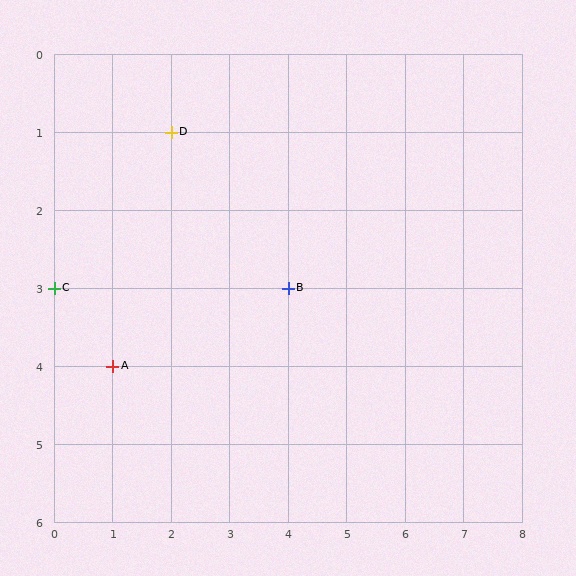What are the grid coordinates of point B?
Point B is at grid coordinates (4, 3).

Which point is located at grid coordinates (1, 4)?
Point A is at (1, 4).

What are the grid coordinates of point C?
Point C is at grid coordinates (0, 3).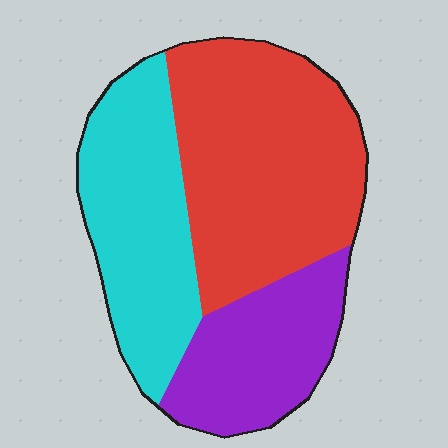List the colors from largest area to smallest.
From largest to smallest: red, cyan, purple.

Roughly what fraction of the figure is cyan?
Cyan covers about 30% of the figure.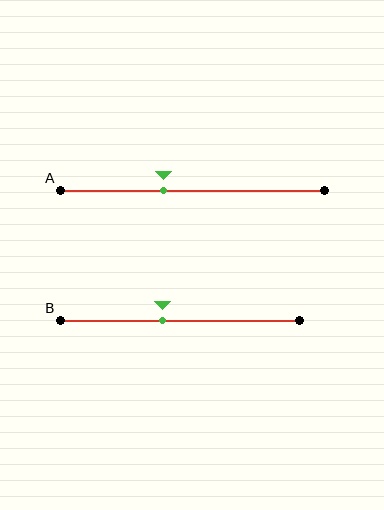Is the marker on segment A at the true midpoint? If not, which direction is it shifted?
No, the marker on segment A is shifted to the left by about 11% of the segment length.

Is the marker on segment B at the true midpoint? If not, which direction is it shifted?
No, the marker on segment B is shifted to the left by about 7% of the segment length.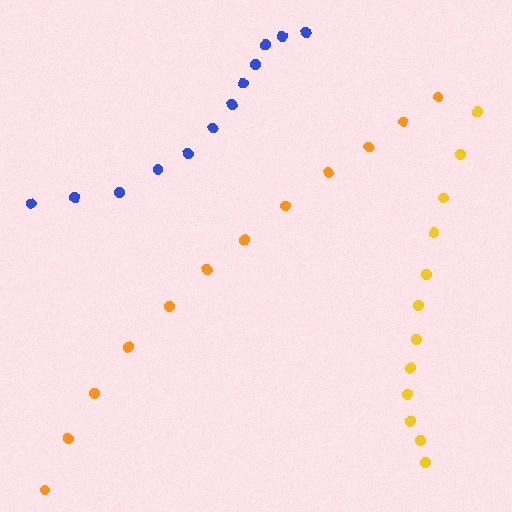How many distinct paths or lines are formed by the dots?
There are 3 distinct paths.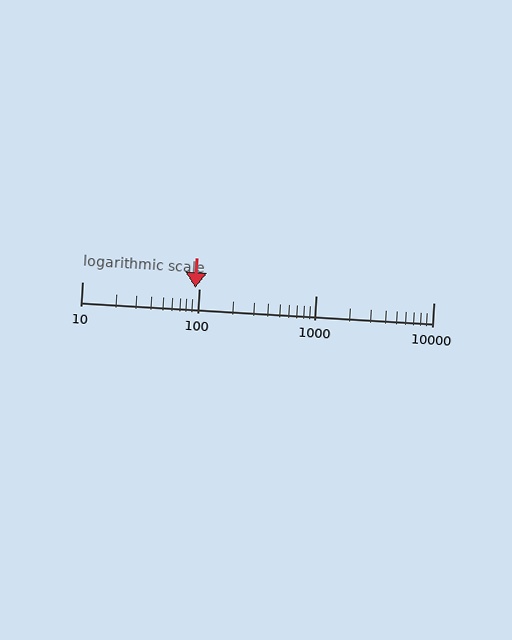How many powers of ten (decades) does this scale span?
The scale spans 3 decades, from 10 to 10000.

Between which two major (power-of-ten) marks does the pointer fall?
The pointer is between 10 and 100.